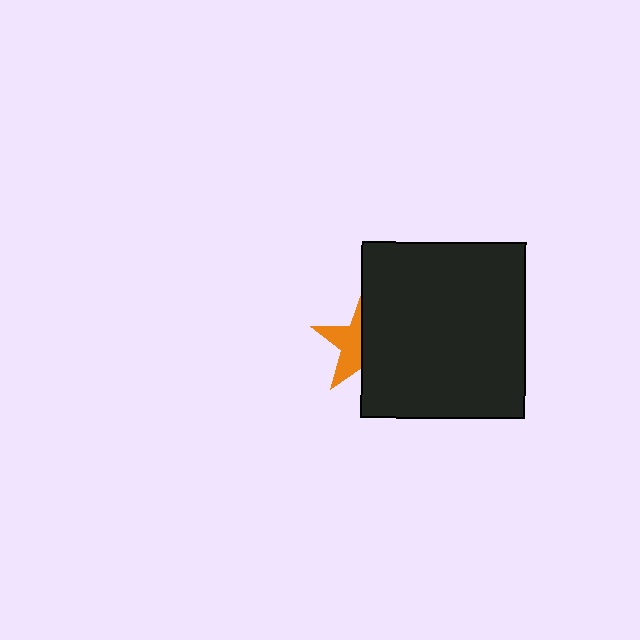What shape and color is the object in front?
The object in front is a black rectangle.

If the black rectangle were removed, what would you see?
You would see the complete orange star.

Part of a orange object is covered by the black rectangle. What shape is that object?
It is a star.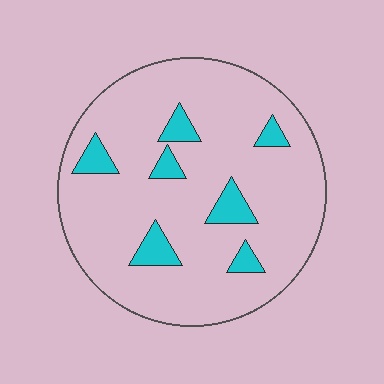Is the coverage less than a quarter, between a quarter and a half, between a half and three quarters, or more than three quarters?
Less than a quarter.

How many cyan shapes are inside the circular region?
7.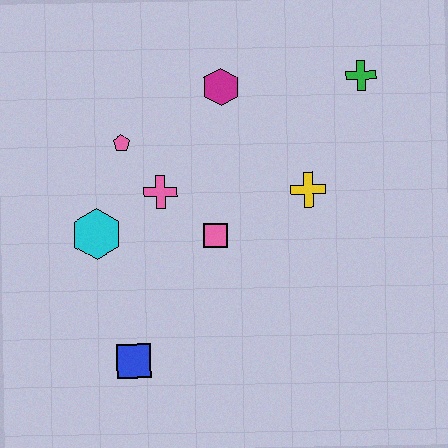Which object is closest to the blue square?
The cyan hexagon is closest to the blue square.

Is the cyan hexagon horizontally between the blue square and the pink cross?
No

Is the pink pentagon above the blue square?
Yes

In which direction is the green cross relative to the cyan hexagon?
The green cross is to the right of the cyan hexagon.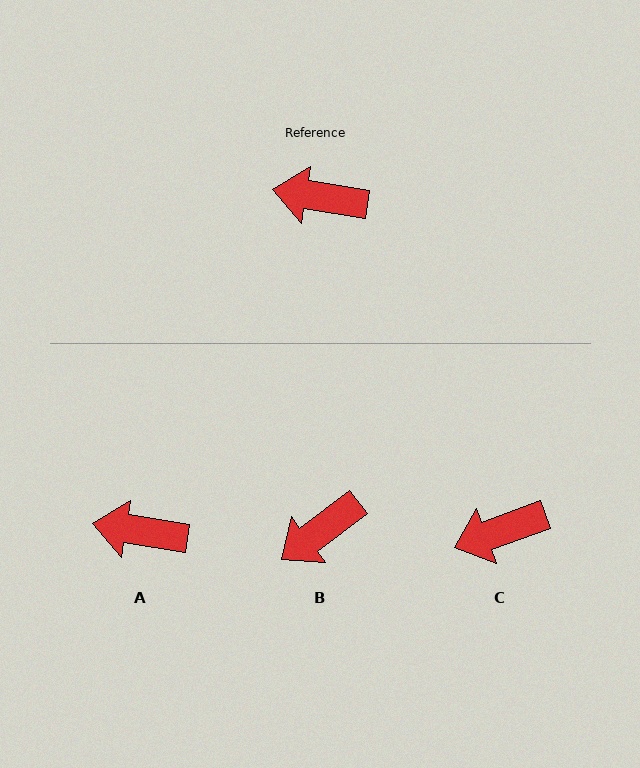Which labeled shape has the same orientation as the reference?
A.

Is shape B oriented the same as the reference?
No, it is off by about 46 degrees.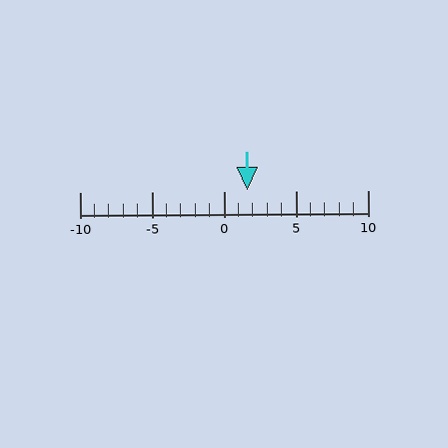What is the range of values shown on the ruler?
The ruler shows values from -10 to 10.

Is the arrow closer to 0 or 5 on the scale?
The arrow is closer to 0.